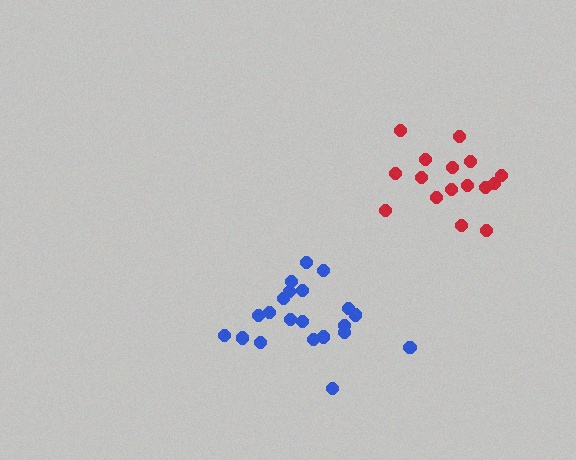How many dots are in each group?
Group 1: 21 dots, Group 2: 16 dots (37 total).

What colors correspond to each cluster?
The clusters are colored: blue, red.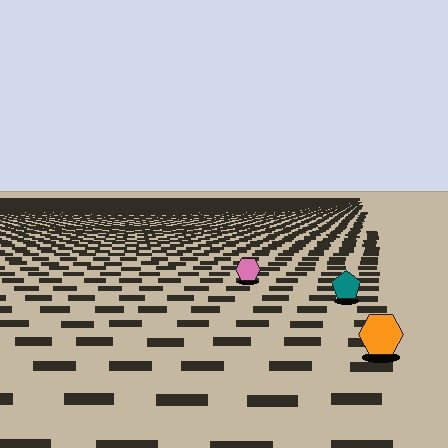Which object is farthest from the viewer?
The pink hexagon is farthest from the viewer. It appears smaller and the ground texture around it is denser.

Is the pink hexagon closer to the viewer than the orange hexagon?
No. The orange hexagon is closer — you can tell from the texture gradient: the ground texture is coarser near it.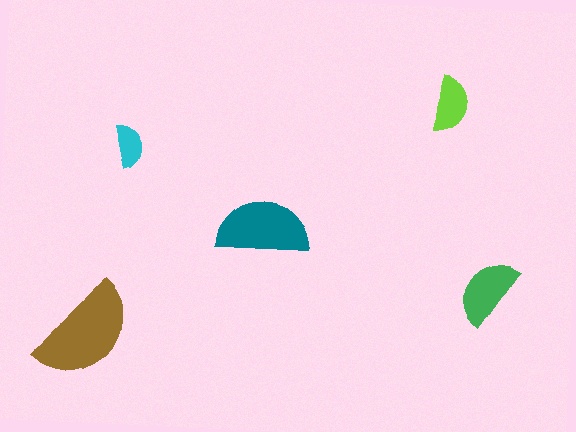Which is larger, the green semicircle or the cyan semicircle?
The green one.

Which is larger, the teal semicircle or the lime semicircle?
The teal one.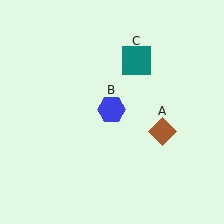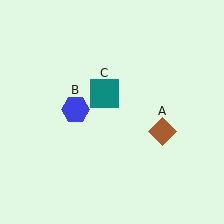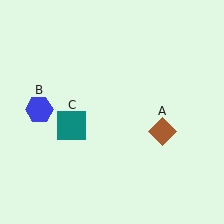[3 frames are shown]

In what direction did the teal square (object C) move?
The teal square (object C) moved down and to the left.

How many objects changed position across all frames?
2 objects changed position: blue hexagon (object B), teal square (object C).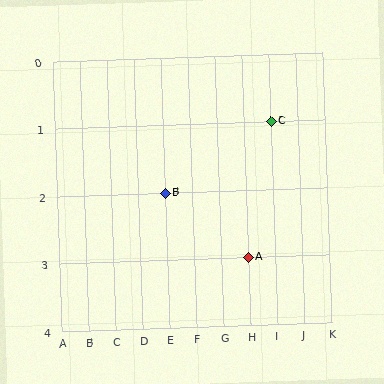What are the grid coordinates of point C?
Point C is at grid coordinates (I, 1).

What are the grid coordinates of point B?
Point B is at grid coordinates (E, 2).